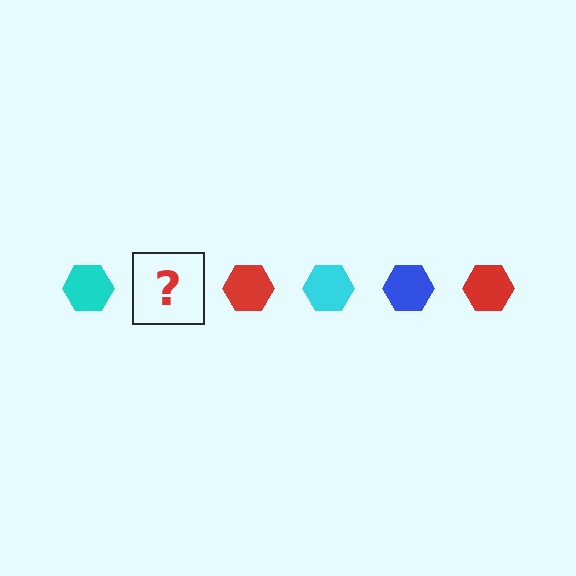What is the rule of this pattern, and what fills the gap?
The rule is that the pattern cycles through cyan, blue, red hexagons. The gap should be filled with a blue hexagon.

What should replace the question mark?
The question mark should be replaced with a blue hexagon.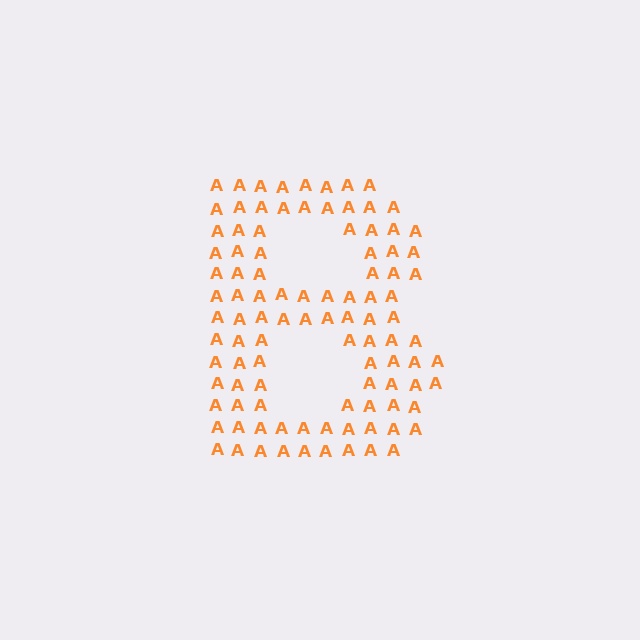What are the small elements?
The small elements are letter A's.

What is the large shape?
The large shape is the letter B.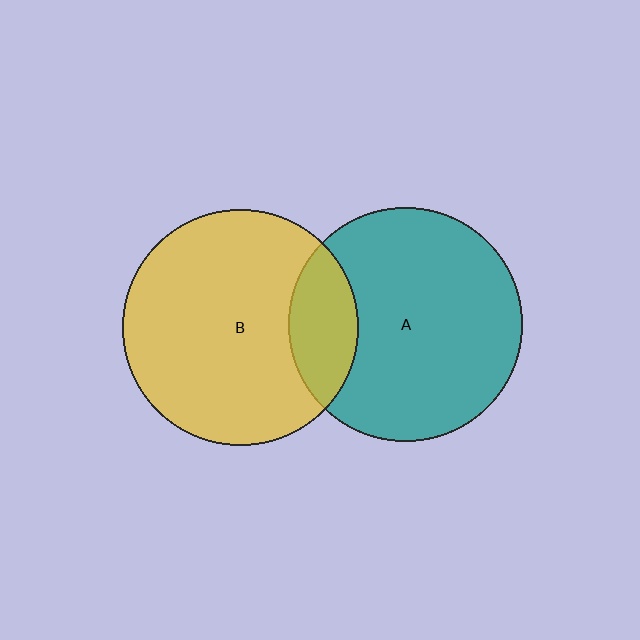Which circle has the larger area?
Circle B (yellow).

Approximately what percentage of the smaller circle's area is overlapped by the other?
Approximately 20%.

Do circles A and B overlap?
Yes.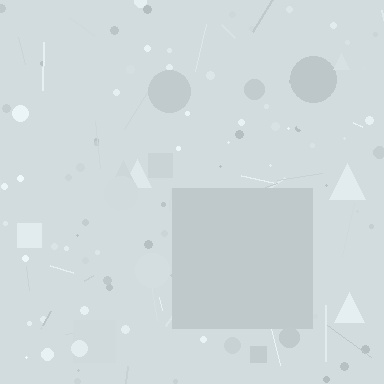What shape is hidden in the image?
A square is hidden in the image.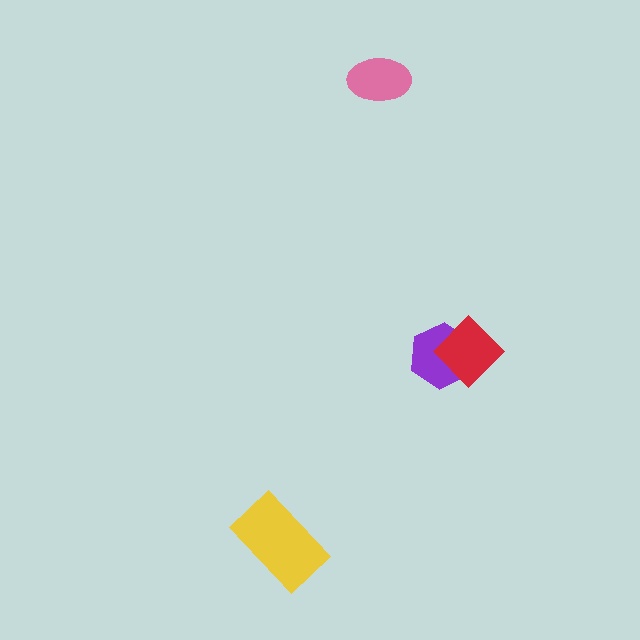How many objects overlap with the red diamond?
1 object overlaps with the red diamond.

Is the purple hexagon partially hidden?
Yes, it is partially covered by another shape.